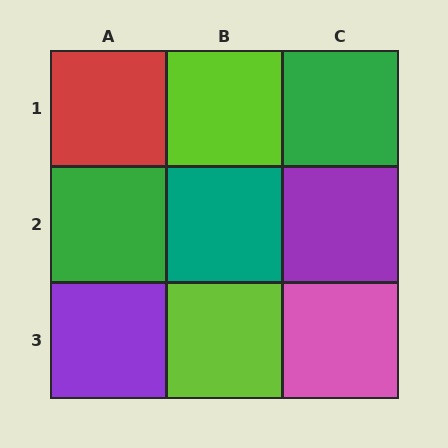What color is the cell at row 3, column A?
Purple.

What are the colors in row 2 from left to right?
Green, teal, purple.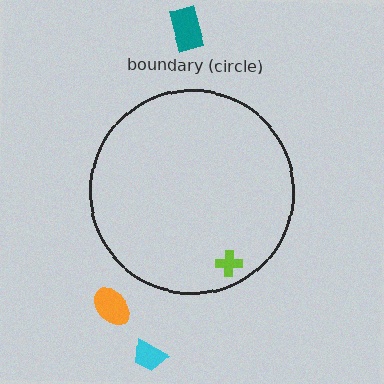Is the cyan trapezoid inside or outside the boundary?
Outside.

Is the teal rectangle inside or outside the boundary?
Outside.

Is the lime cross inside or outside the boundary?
Inside.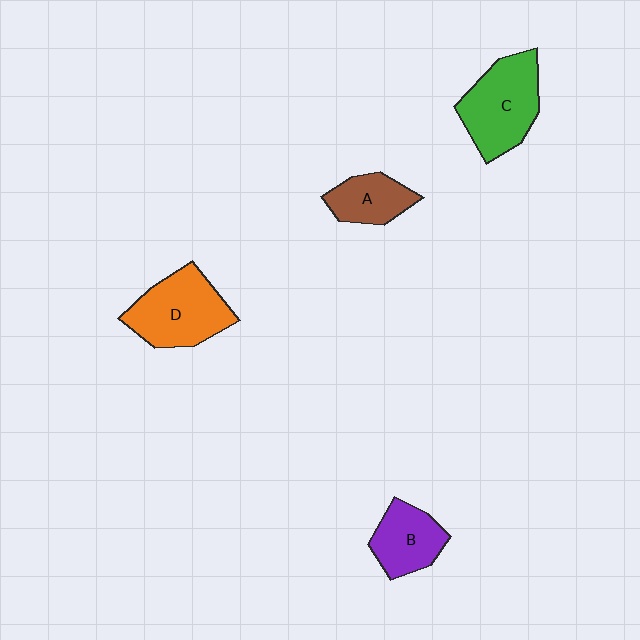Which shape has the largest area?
Shape C (green).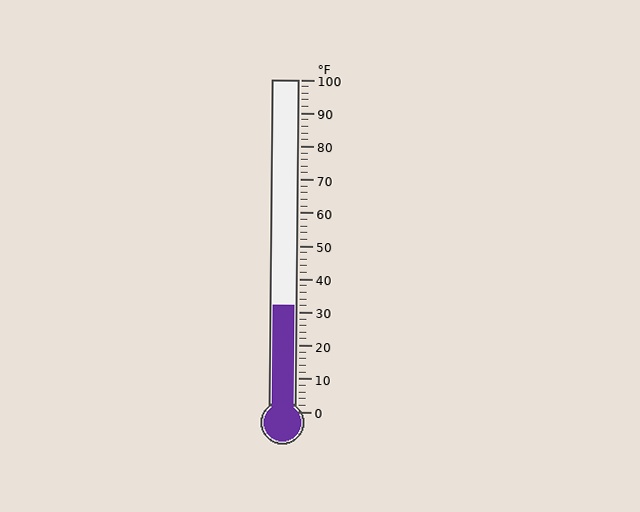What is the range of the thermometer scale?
The thermometer scale ranges from 0°F to 100°F.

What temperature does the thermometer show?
The thermometer shows approximately 32°F.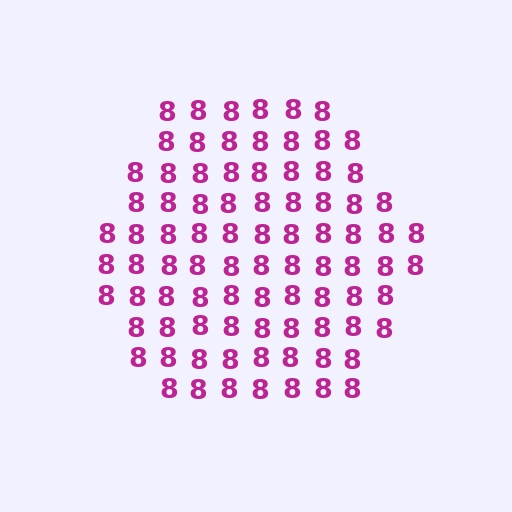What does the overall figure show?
The overall figure shows a hexagon.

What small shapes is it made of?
It is made of small digit 8's.